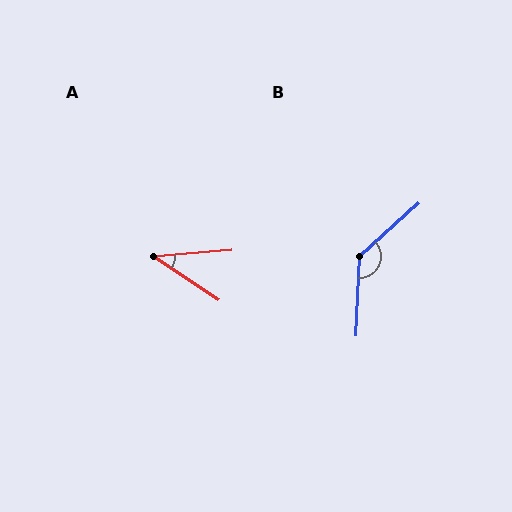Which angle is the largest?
B, at approximately 135 degrees.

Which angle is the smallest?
A, at approximately 38 degrees.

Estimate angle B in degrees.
Approximately 135 degrees.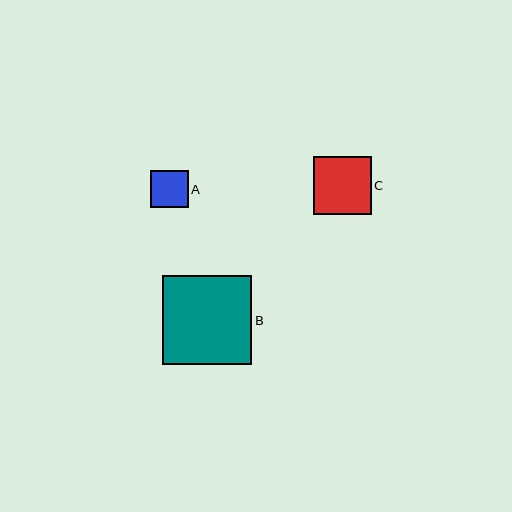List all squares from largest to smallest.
From largest to smallest: B, C, A.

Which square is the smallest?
Square A is the smallest with a size of approximately 37 pixels.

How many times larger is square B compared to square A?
Square B is approximately 2.4 times the size of square A.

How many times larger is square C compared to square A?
Square C is approximately 1.6 times the size of square A.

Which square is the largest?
Square B is the largest with a size of approximately 89 pixels.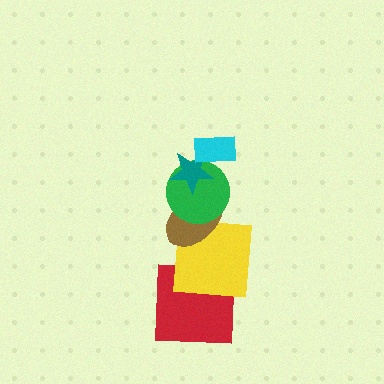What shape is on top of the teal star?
The cyan rectangle is on top of the teal star.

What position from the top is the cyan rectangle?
The cyan rectangle is 1st from the top.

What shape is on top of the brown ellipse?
The green circle is on top of the brown ellipse.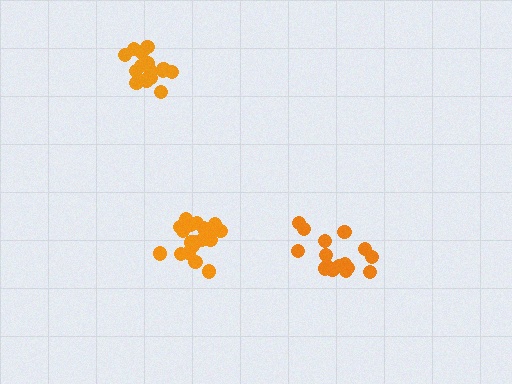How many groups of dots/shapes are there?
There are 3 groups.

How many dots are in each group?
Group 1: 19 dots, Group 2: 16 dots, Group 3: 18 dots (53 total).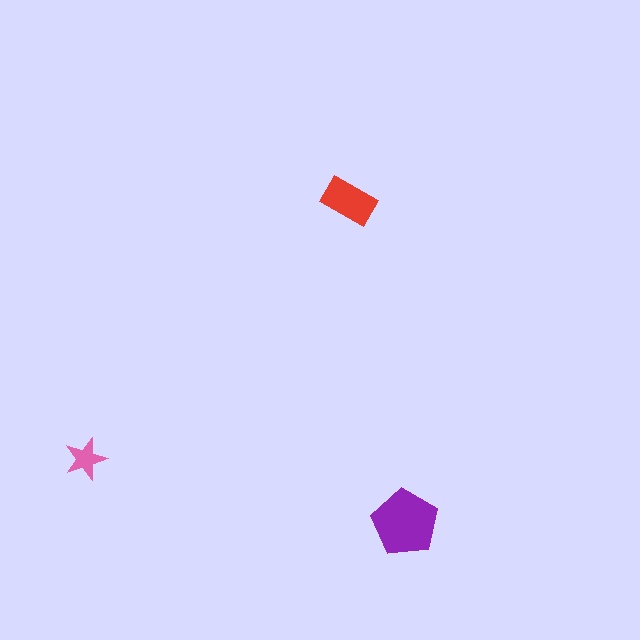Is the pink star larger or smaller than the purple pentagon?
Smaller.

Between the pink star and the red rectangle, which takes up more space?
The red rectangle.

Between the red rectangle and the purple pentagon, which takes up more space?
The purple pentagon.